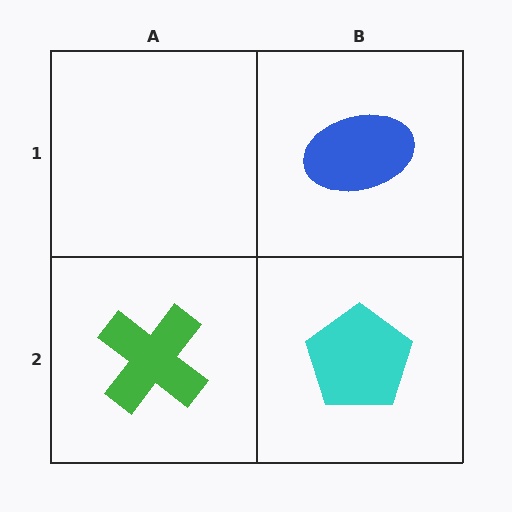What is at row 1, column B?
A blue ellipse.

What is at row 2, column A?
A green cross.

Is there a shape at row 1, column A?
No, that cell is empty.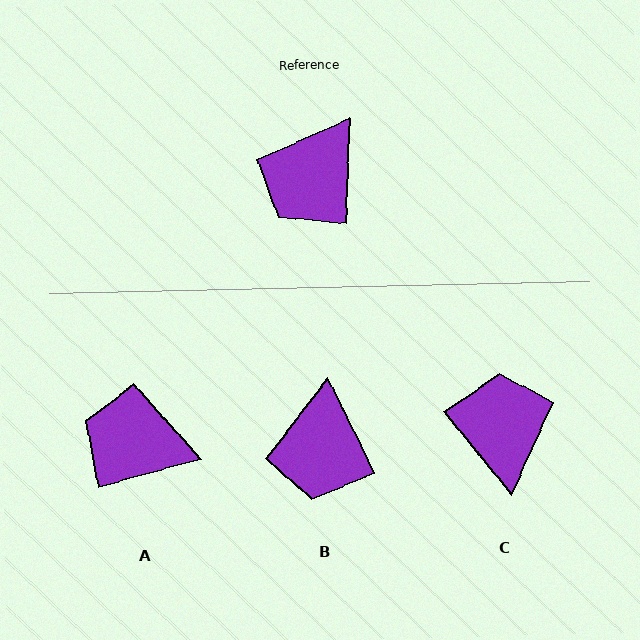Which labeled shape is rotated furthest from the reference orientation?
C, about 139 degrees away.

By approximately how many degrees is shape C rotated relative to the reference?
Approximately 139 degrees clockwise.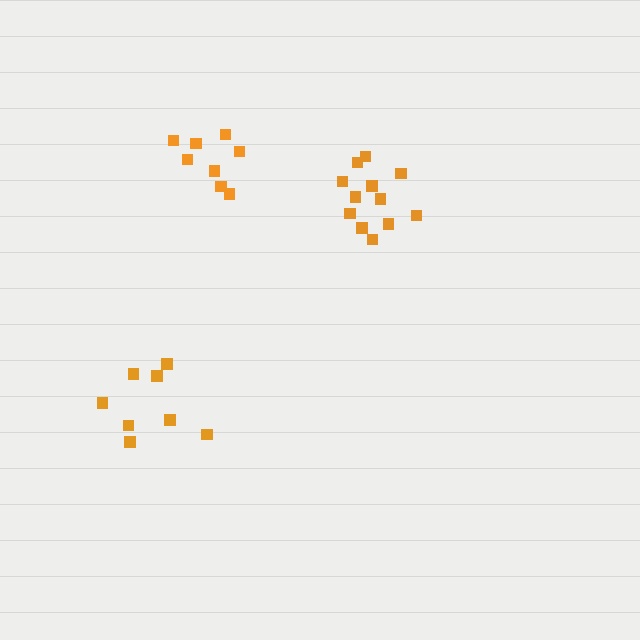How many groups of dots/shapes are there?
There are 3 groups.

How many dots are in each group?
Group 1: 8 dots, Group 2: 12 dots, Group 3: 8 dots (28 total).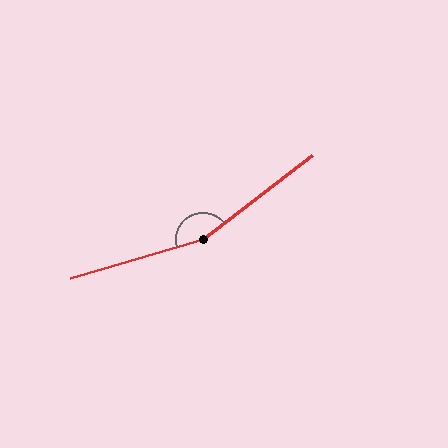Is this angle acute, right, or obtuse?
It is obtuse.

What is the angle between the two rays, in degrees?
Approximately 159 degrees.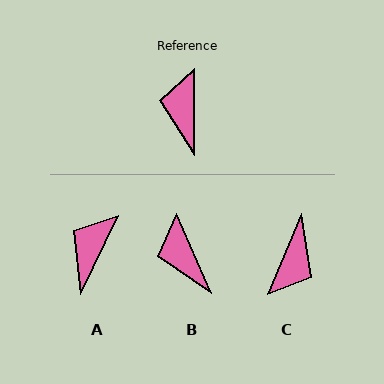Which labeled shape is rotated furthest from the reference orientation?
C, about 158 degrees away.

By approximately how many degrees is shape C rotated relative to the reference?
Approximately 158 degrees counter-clockwise.